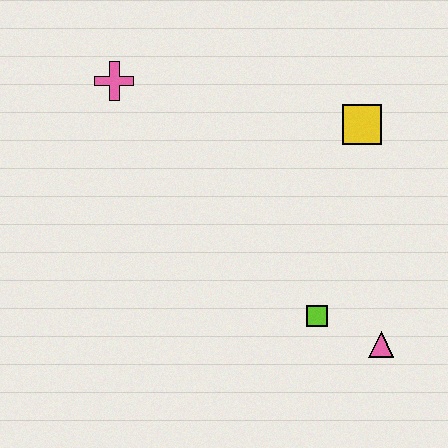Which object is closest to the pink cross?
The yellow square is closest to the pink cross.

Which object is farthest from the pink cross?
The pink triangle is farthest from the pink cross.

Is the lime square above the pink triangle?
Yes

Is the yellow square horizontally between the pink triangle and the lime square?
Yes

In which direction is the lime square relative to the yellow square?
The lime square is below the yellow square.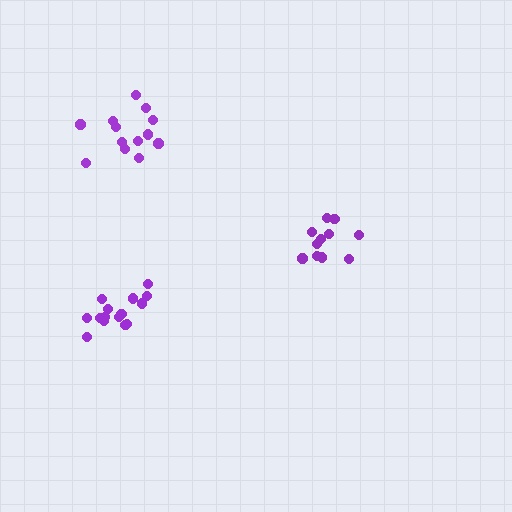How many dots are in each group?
Group 1: 11 dots, Group 2: 15 dots, Group 3: 13 dots (39 total).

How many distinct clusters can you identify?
There are 3 distinct clusters.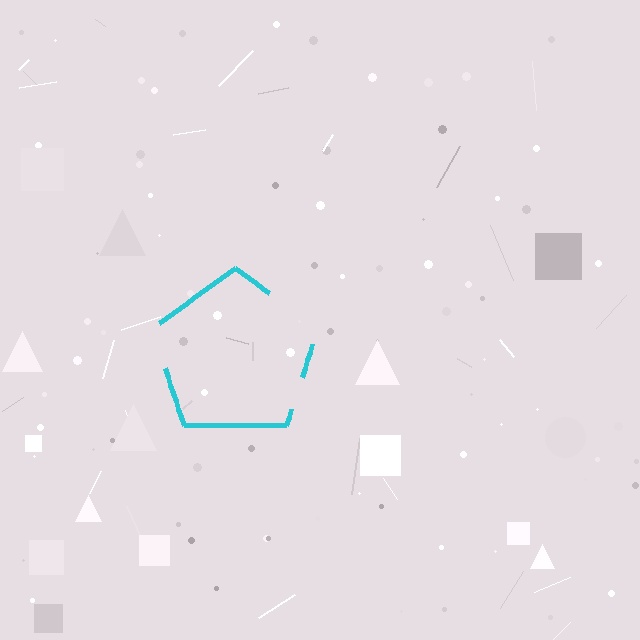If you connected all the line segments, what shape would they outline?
They would outline a pentagon.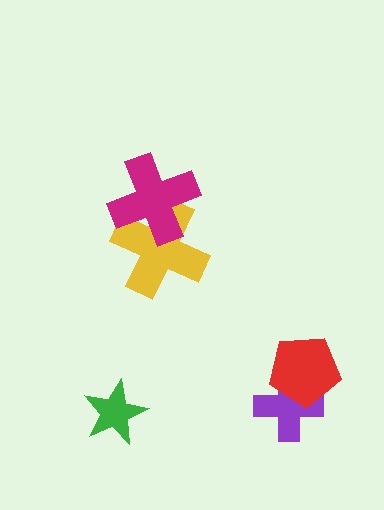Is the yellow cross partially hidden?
Yes, it is partially covered by another shape.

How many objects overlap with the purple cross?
1 object overlaps with the purple cross.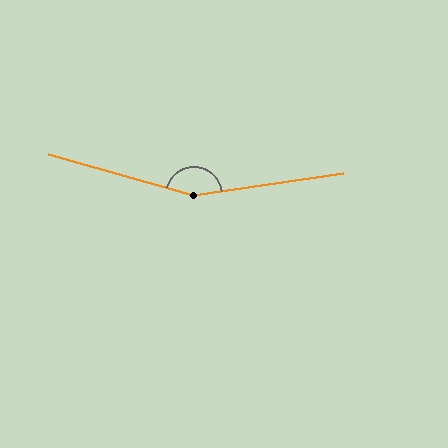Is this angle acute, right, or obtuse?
It is obtuse.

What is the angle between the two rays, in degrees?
Approximately 156 degrees.